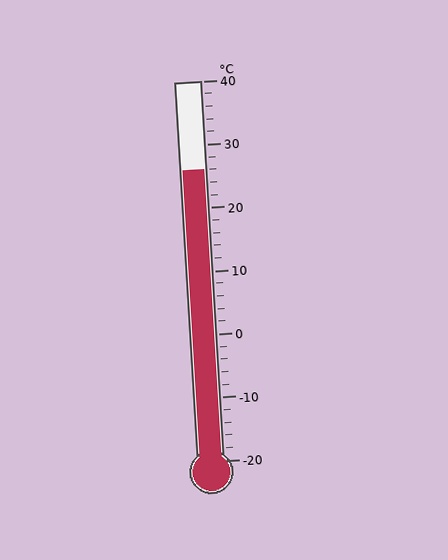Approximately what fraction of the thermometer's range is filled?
The thermometer is filled to approximately 75% of its range.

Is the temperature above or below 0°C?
The temperature is above 0°C.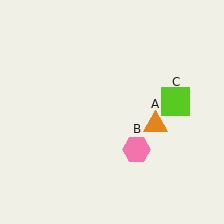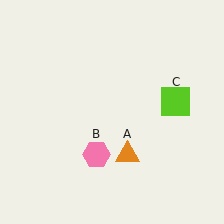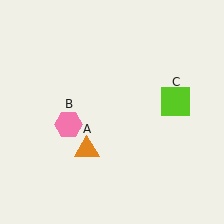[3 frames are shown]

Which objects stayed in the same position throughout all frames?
Lime square (object C) remained stationary.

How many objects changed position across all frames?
2 objects changed position: orange triangle (object A), pink hexagon (object B).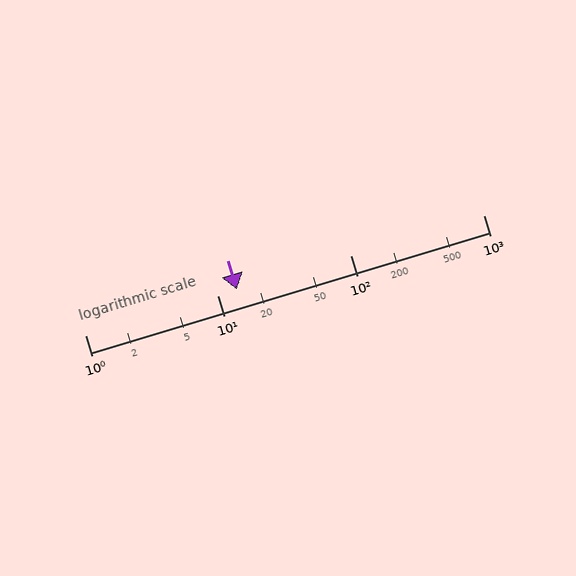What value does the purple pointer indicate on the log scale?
The pointer indicates approximately 14.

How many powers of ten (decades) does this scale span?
The scale spans 3 decades, from 1 to 1000.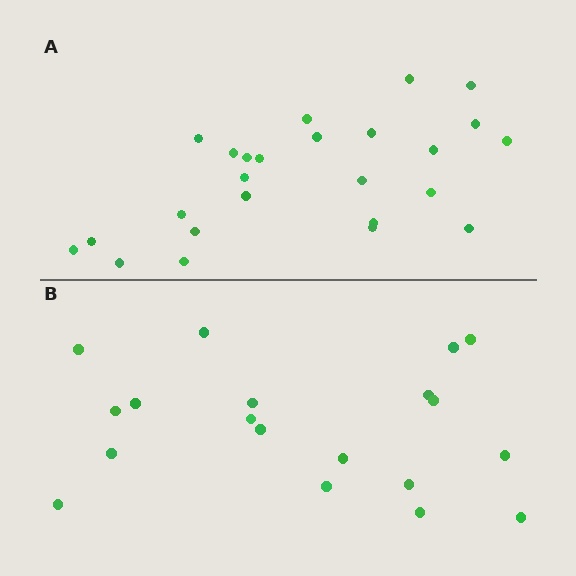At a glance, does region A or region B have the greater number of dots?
Region A (the top region) has more dots.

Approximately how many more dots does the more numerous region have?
Region A has about 6 more dots than region B.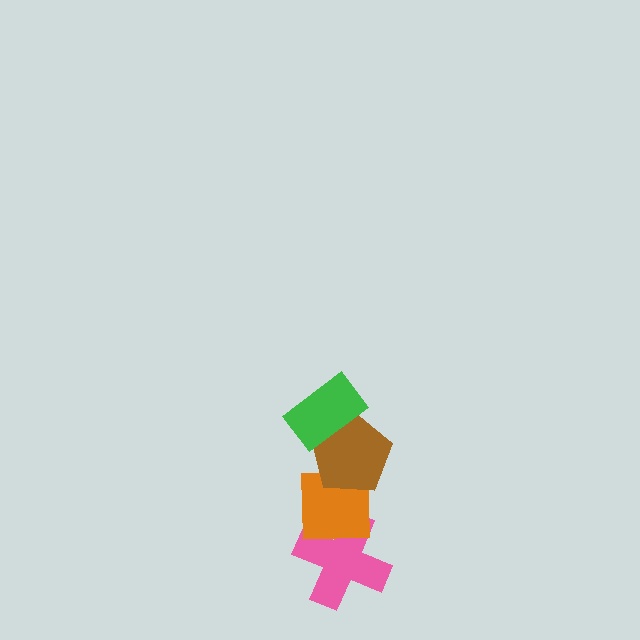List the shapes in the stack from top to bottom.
From top to bottom: the green rectangle, the brown pentagon, the orange square, the pink cross.